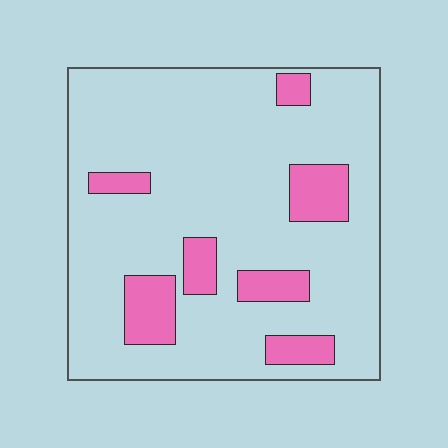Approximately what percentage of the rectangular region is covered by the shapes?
Approximately 15%.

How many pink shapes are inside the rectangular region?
7.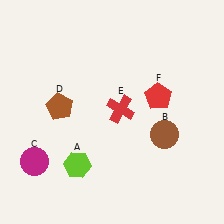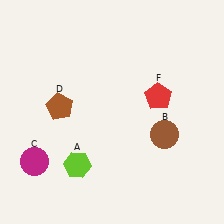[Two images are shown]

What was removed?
The red cross (E) was removed in Image 2.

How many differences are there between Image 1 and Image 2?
There is 1 difference between the two images.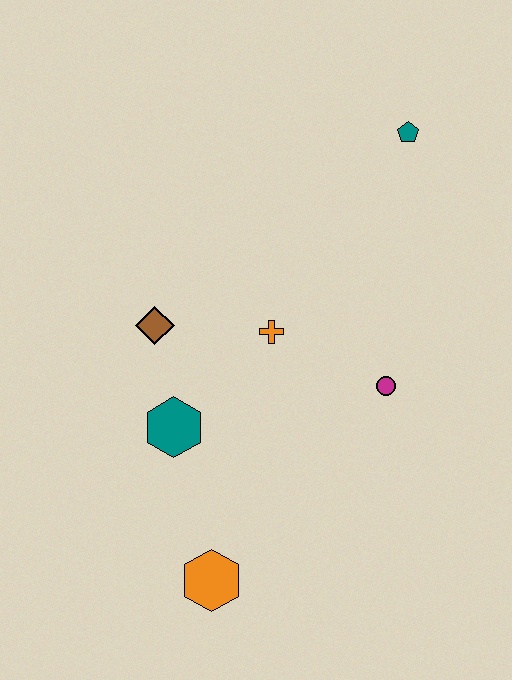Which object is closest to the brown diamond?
The teal hexagon is closest to the brown diamond.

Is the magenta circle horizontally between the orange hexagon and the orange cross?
No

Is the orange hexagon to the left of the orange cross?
Yes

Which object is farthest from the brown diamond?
The teal pentagon is farthest from the brown diamond.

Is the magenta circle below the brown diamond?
Yes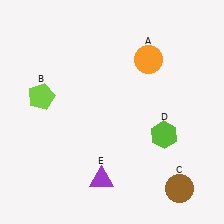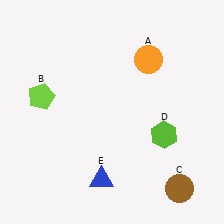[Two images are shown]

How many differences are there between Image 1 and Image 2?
There is 1 difference between the two images.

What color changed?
The triangle (E) changed from purple in Image 1 to blue in Image 2.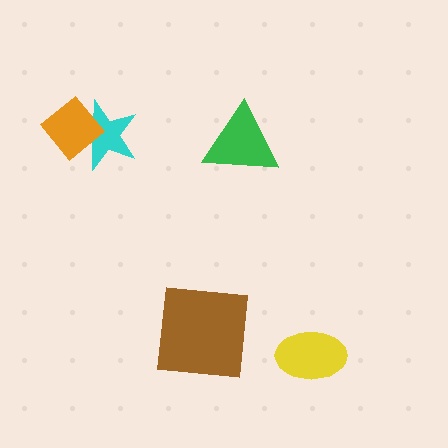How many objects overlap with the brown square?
0 objects overlap with the brown square.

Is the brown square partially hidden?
No, no other shape covers it.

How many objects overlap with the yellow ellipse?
0 objects overlap with the yellow ellipse.